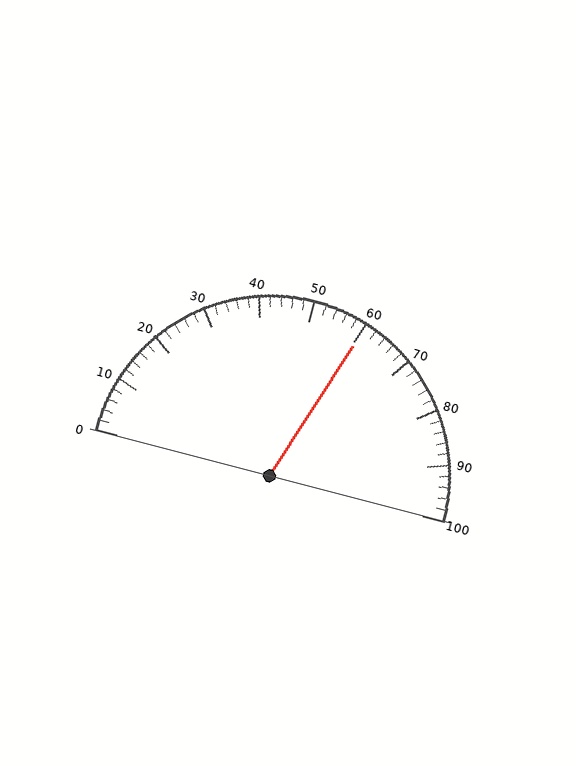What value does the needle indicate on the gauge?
The needle indicates approximately 60.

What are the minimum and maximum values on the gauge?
The gauge ranges from 0 to 100.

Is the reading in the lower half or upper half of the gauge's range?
The reading is in the upper half of the range (0 to 100).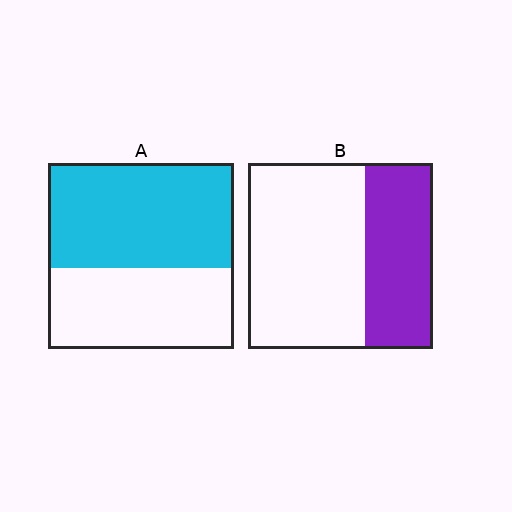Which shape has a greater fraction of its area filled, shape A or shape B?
Shape A.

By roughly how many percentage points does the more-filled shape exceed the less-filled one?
By roughly 20 percentage points (A over B).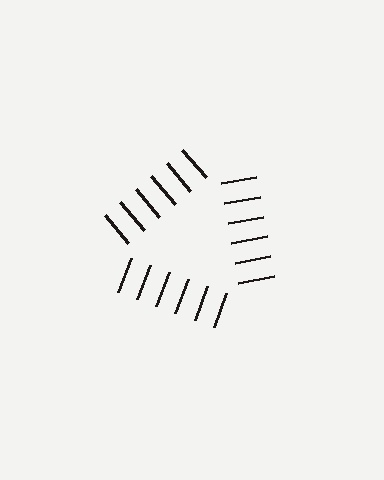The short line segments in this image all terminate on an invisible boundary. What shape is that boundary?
An illusory triangle — the line segments terminate on its edges but no continuous stroke is drawn.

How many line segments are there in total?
18 — 6 along each of the 3 edges.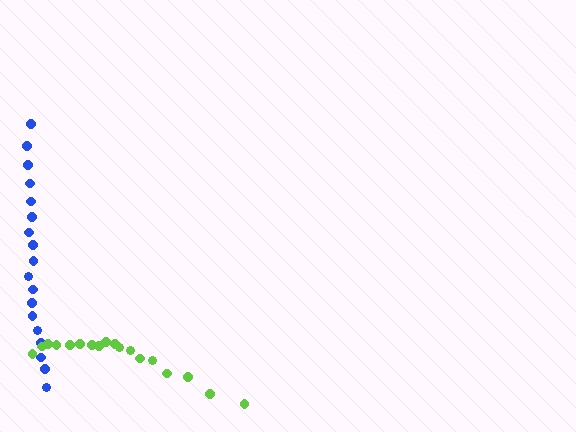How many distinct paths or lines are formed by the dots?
There are 2 distinct paths.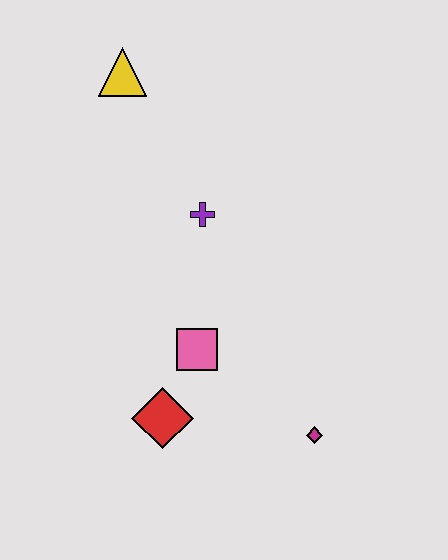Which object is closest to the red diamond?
The pink square is closest to the red diamond.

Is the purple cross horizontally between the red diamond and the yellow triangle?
No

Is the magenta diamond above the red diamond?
No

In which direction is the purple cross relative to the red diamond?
The purple cross is above the red diamond.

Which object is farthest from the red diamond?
The yellow triangle is farthest from the red diamond.